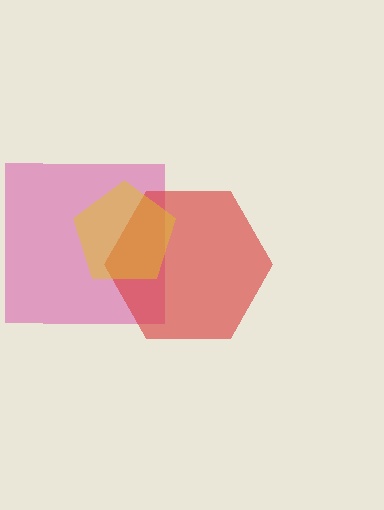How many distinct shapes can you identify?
There are 3 distinct shapes: a magenta square, a red hexagon, a yellow pentagon.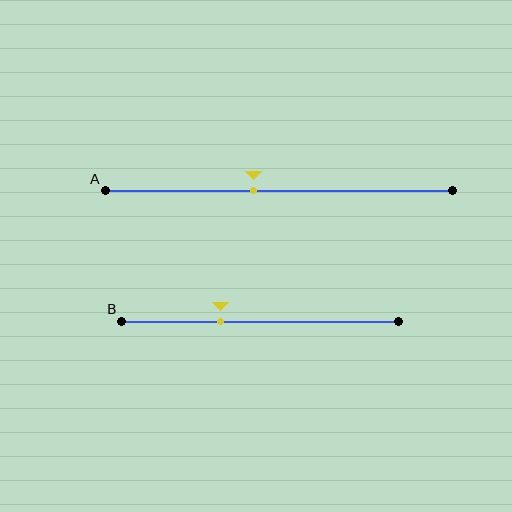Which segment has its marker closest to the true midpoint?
Segment A has its marker closest to the true midpoint.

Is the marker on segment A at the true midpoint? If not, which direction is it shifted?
No, the marker on segment A is shifted to the left by about 7% of the segment length.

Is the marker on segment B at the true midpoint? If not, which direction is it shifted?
No, the marker on segment B is shifted to the left by about 14% of the segment length.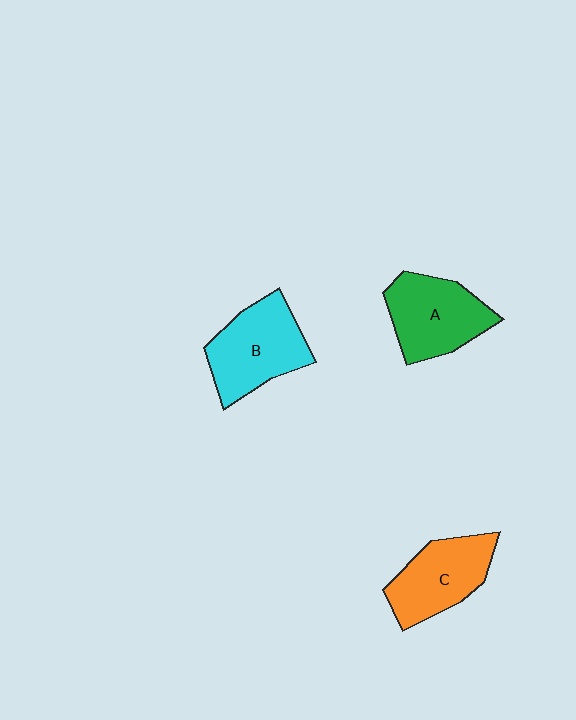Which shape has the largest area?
Shape B (cyan).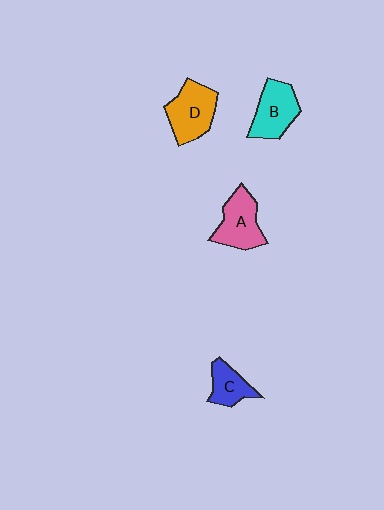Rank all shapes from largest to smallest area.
From largest to smallest: D (orange), A (pink), B (cyan), C (blue).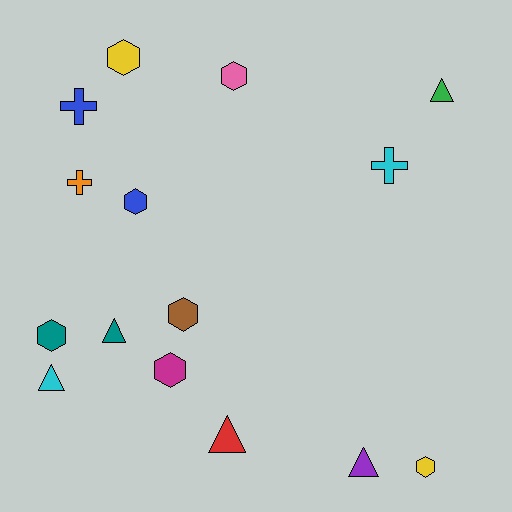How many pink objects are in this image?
There is 1 pink object.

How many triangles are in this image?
There are 5 triangles.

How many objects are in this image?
There are 15 objects.